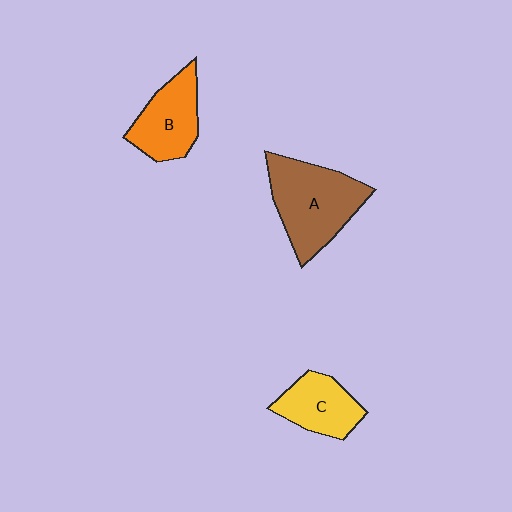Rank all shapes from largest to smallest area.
From largest to smallest: A (brown), B (orange), C (yellow).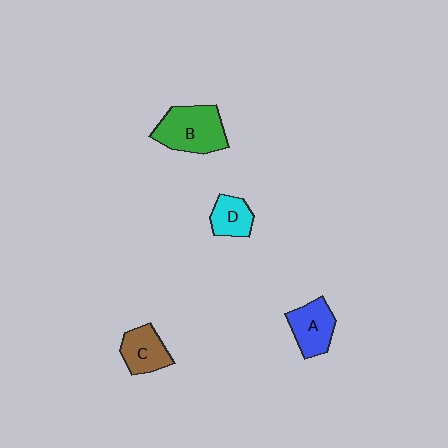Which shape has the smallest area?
Shape D (cyan).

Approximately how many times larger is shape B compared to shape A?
Approximately 1.4 times.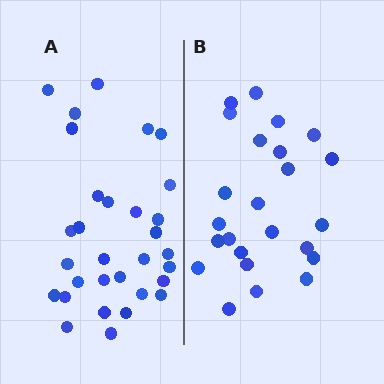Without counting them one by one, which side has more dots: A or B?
Region A (the left region) has more dots.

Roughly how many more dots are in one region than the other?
Region A has roughly 8 or so more dots than region B.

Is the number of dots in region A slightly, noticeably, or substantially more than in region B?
Region A has noticeably more, but not dramatically so. The ratio is roughly 1.3 to 1.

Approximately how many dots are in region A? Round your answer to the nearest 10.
About 30 dots. (The exact count is 31, which rounds to 30.)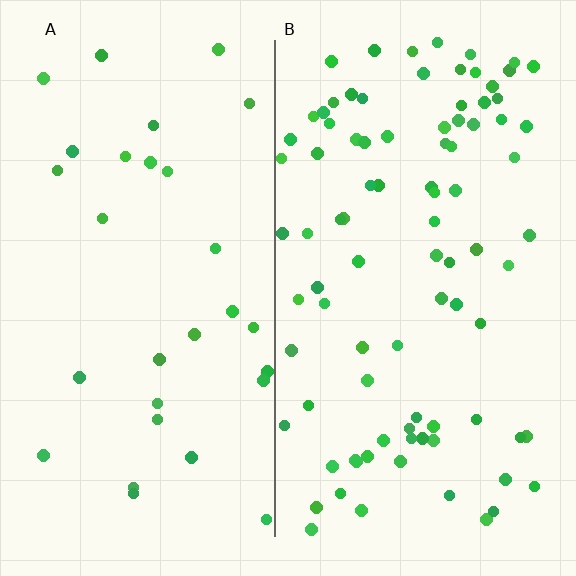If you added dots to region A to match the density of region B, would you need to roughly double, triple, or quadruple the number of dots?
Approximately triple.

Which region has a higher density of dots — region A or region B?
B (the right).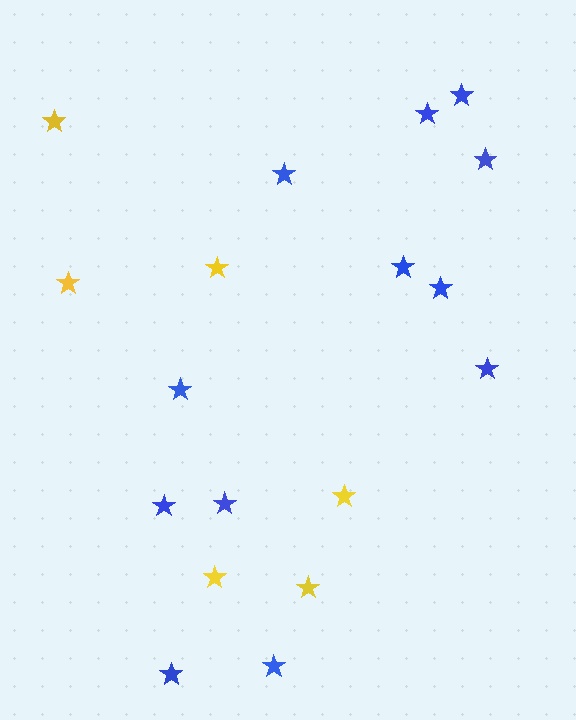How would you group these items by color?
There are 2 groups: one group of yellow stars (6) and one group of blue stars (12).